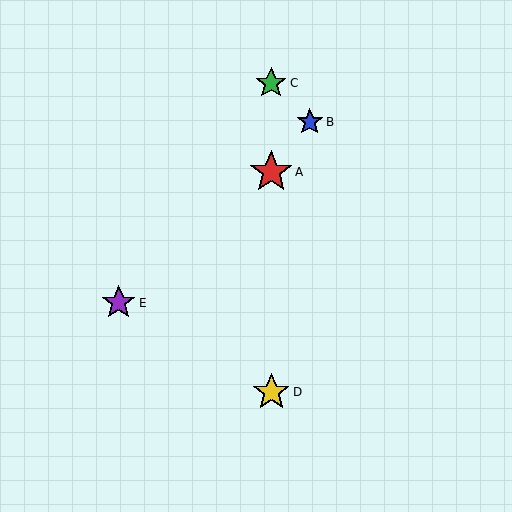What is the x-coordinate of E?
Object E is at x≈119.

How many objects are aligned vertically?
3 objects (A, C, D) are aligned vertically.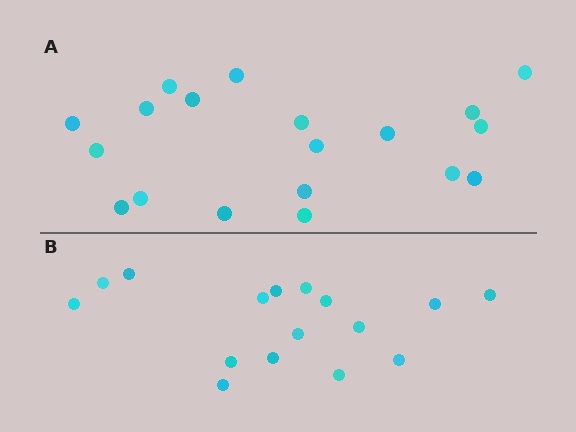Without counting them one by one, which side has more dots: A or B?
Region A (the top region) has more dots.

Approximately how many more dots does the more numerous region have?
Region A has just a few more — roughly 2 or 3 more dots than region B.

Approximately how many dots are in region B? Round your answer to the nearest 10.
About 20 dots. (The exact count is 16, which rounds to 20.)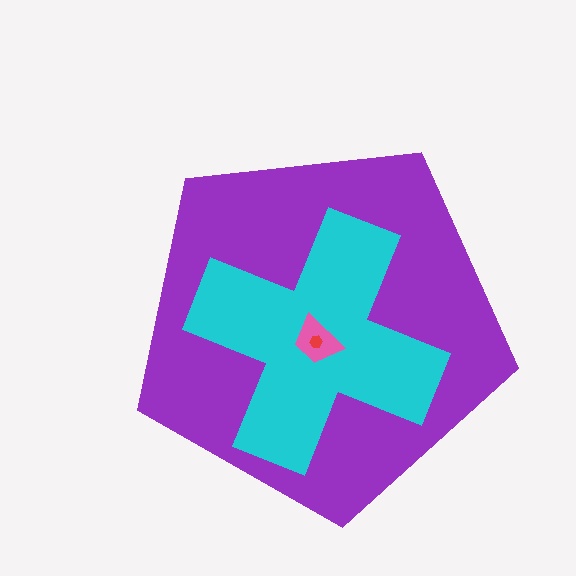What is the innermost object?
The red hexagon.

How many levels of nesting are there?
4.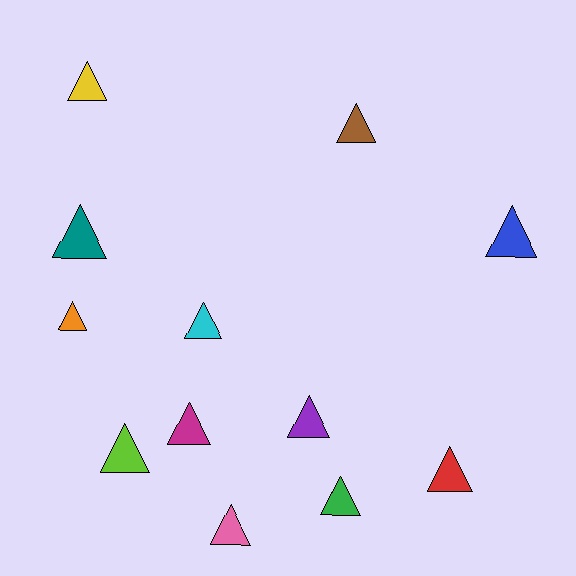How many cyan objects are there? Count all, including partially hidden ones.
There is 1 cyan object.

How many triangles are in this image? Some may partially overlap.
There are 12 triangles.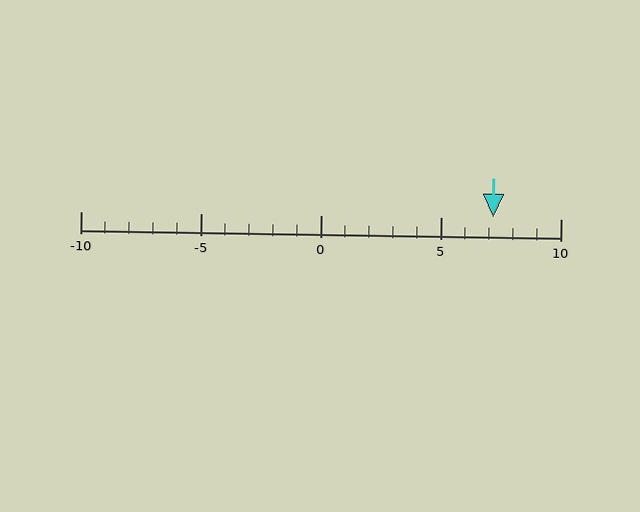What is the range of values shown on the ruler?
The ruler shows values from -10 to 10.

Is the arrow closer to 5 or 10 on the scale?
The arrow is closer to 5.